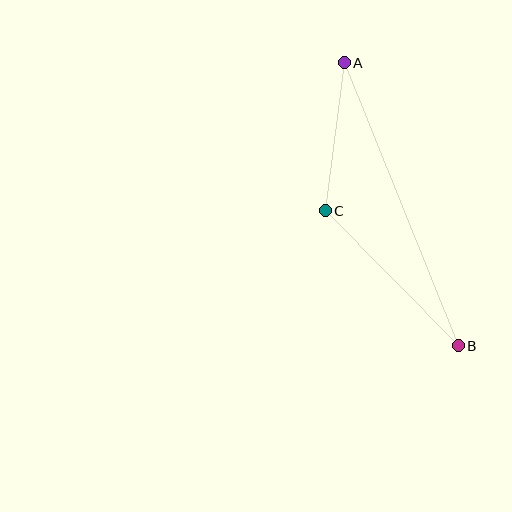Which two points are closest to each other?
Points A and C are closest to each other.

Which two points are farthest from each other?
Points A and B are farthest from each other.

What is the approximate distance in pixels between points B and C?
The distance between B and C is approximately 189 pixels.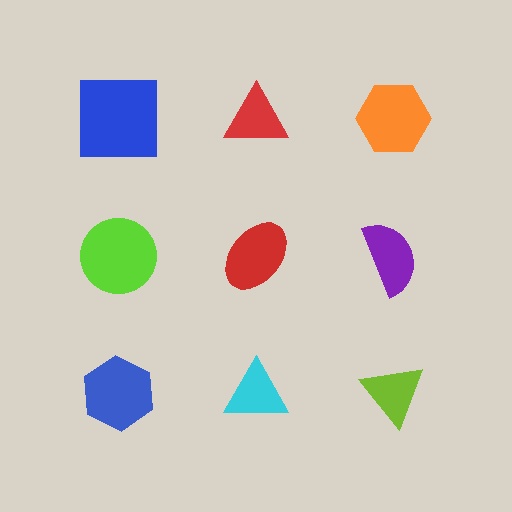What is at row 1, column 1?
A blue square.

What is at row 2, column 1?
A lime circle.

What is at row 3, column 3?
A lime triangle.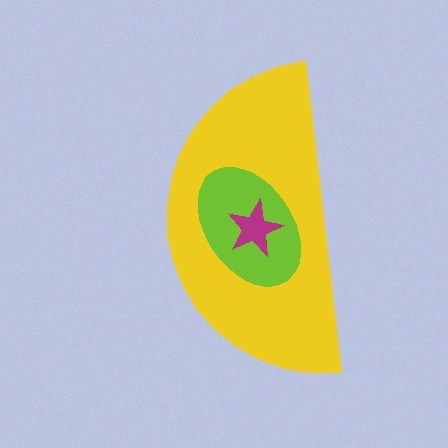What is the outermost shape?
The yellow semicircle.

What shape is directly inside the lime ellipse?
The magenta star.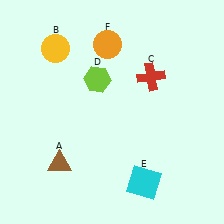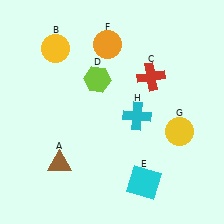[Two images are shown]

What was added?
A yellow circle (G), a cyan cross (H) were added in Image 2.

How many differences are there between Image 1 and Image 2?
There are 2 differences between the two images.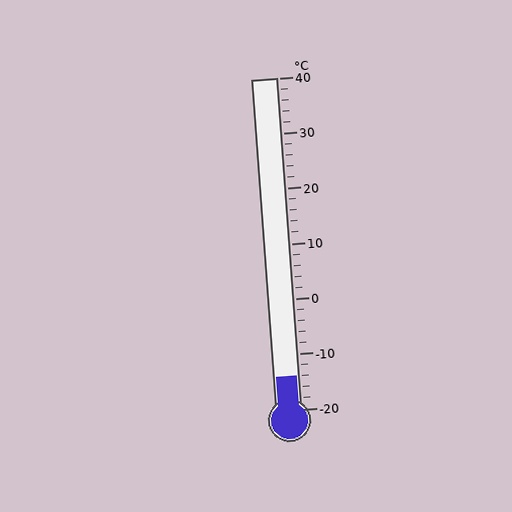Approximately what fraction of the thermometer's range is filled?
The thermometer is filled to approximately 10% of its range.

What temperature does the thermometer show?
The thermometer shows approximately -14°C.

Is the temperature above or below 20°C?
The temperature is below 20°C.